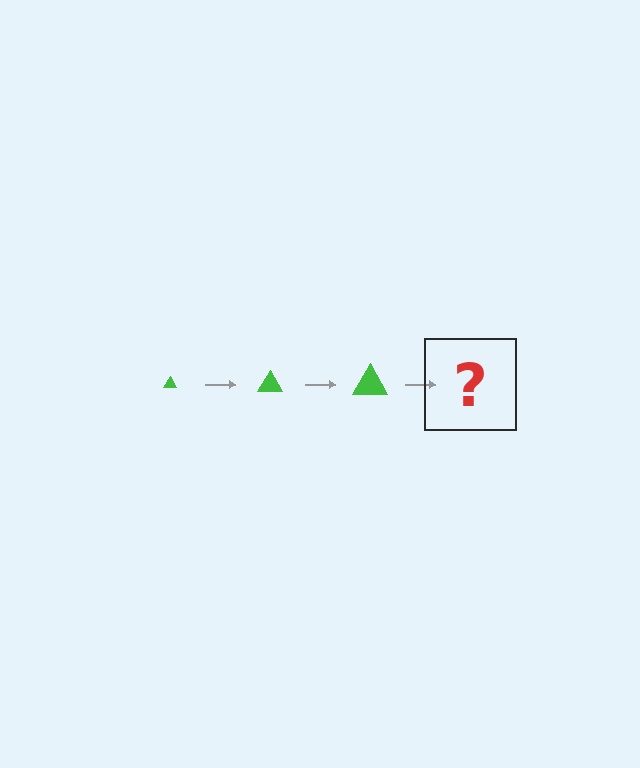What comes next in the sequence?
The next element should be a green triangle, larger than the previous one.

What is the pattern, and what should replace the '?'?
The pattern is that the triangle gets progressively larger each step. The '?' should be a green triangle, larger than the previous one.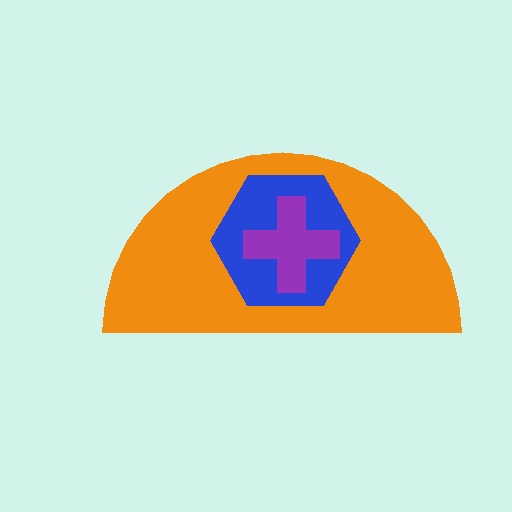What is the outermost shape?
The orange semicircle.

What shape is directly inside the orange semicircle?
The blue hexagon.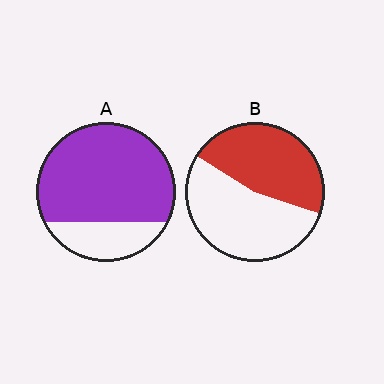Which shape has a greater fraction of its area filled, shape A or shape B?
Shape A.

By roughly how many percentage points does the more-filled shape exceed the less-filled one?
By roughly 30 percentage points (A over B).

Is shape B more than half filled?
Roughly half.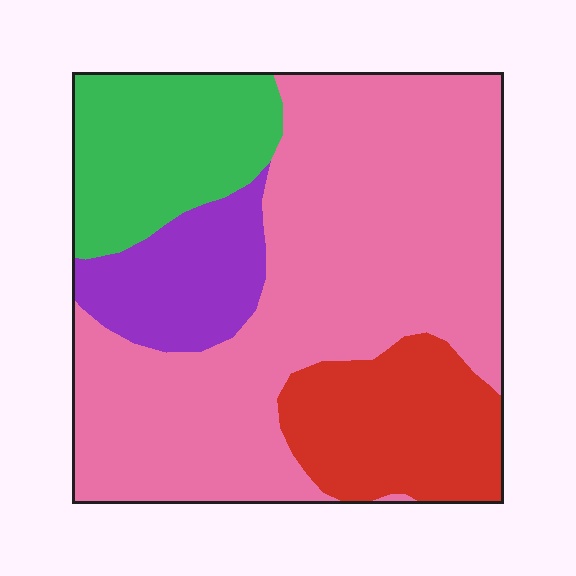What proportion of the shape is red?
Red covers around 15% of the shape.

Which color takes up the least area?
Purple, at roughly 10%.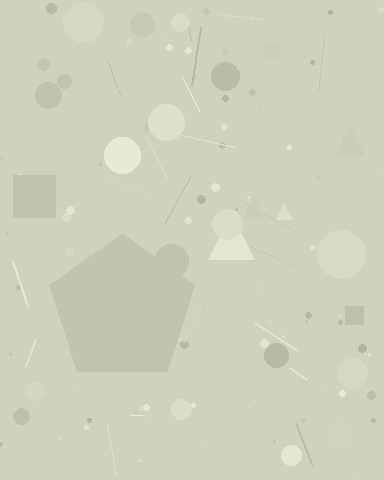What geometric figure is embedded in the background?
A pentagon is embedded in the background.